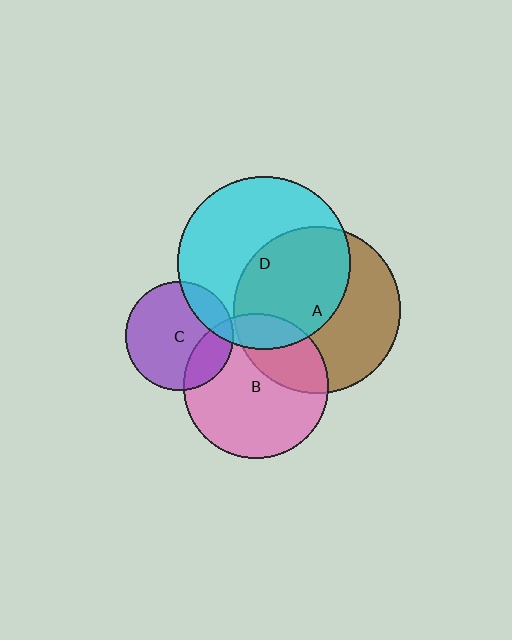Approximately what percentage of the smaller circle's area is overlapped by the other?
Approximately 50%.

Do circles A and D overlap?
Yes.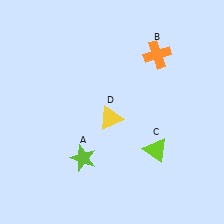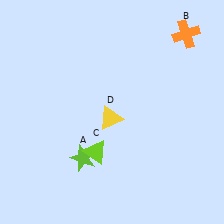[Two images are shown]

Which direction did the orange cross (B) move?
The orange cross (B) moved right.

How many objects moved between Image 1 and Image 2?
2 objects moved between the two images.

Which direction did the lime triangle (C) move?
The lime triangle (C) moved left.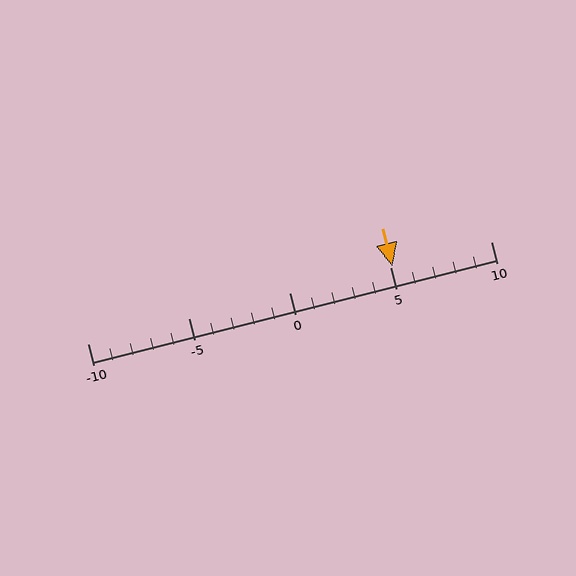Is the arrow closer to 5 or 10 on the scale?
The arrow is closer to 5.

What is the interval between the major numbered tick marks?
The major tick marks are spaced 5 units apart.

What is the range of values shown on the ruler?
The ruler shows values from -10 to 10.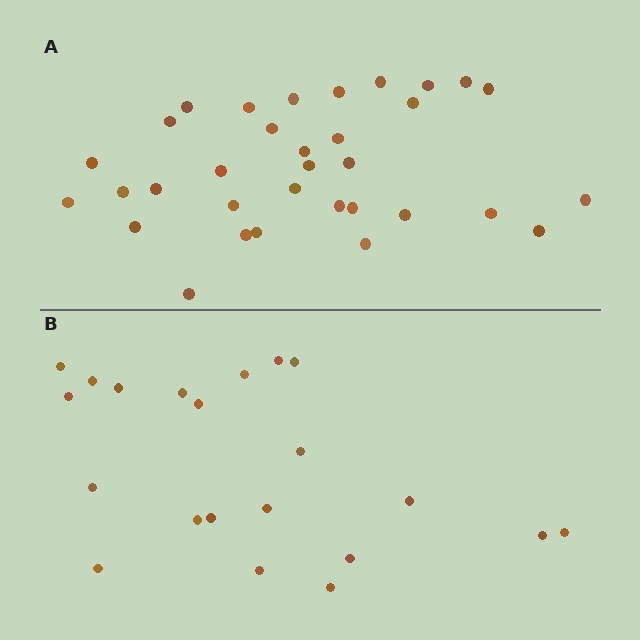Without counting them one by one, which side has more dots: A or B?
Region A (the top region) has more dots.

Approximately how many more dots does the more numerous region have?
Region A has roughly 12 or so more dots than region B.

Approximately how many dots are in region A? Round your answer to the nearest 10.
About 30 dots. (The exact count is 33, which rounds to 30.)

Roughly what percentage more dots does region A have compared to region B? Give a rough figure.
About 55% more.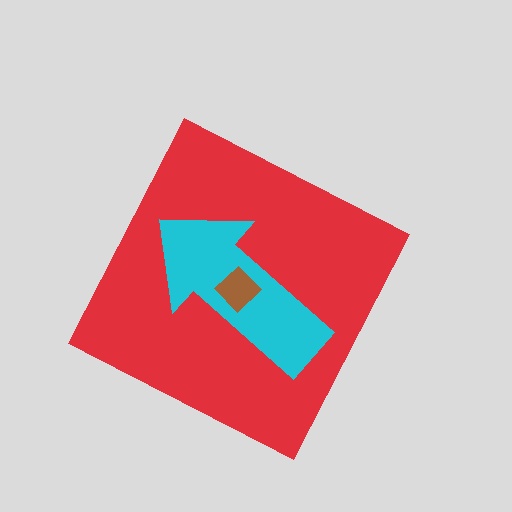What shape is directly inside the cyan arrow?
The brown diamond.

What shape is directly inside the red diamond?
The cyan arrow.